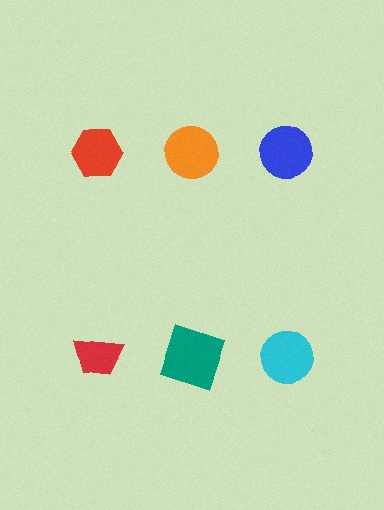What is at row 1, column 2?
An orange circle.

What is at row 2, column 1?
A red trapezoid.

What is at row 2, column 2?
A teal square.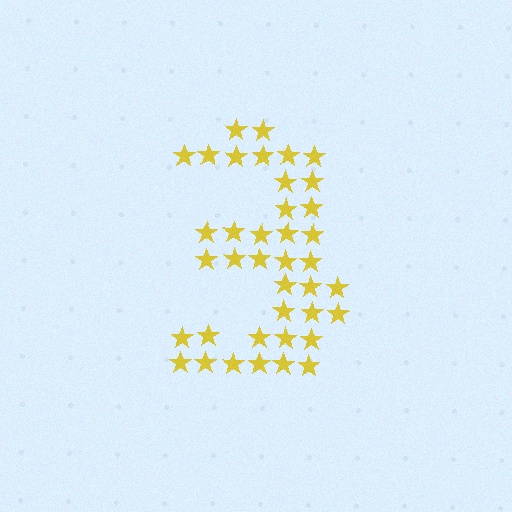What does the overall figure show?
The overall figure shows the digit 3.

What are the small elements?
The small elements are stars.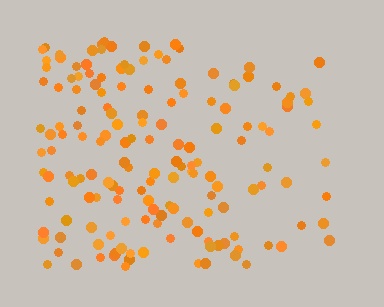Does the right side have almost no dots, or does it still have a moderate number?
Still a moderate number, just noticeably fewer than the left.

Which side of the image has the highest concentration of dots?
The left.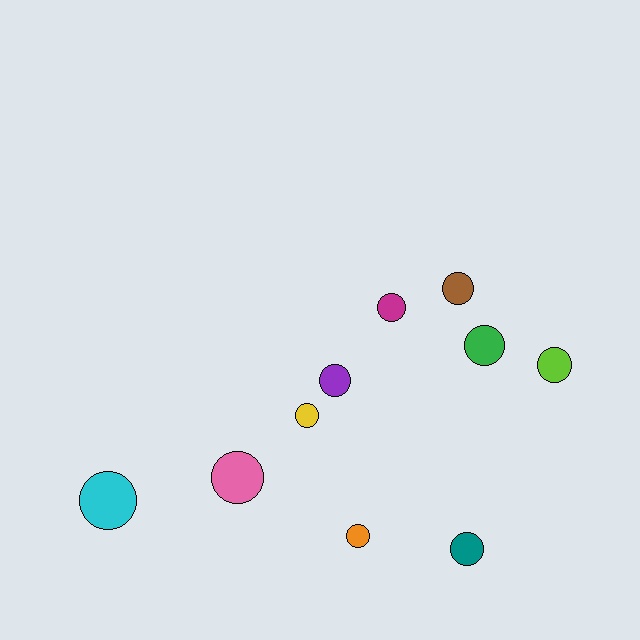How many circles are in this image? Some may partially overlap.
There are 10 circles.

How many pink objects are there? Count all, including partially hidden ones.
There is 1 pink object.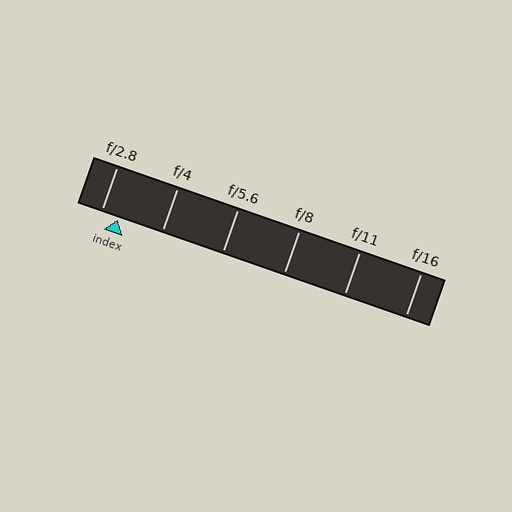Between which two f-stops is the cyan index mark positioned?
The index mark is between f/2.8 and f/4.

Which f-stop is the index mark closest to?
The index mark is closest to f/2.8.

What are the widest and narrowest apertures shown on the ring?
The widest aperture shown is f/2.8 and the narrowest is f/16.